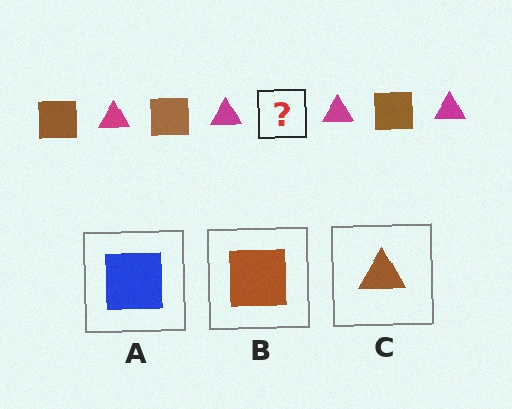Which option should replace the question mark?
Option B.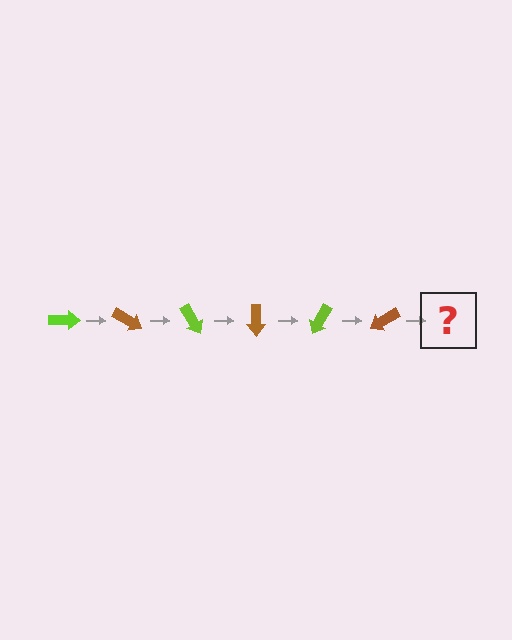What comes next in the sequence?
The next element should be a lime arrow, rotated 180 degrees from the start.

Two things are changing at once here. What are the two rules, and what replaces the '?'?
The two rules are that it rotates 30 degrees each step and the color cycles through lime and brown. The '?' should be a lime arrow, rotated 180 degrees from the start.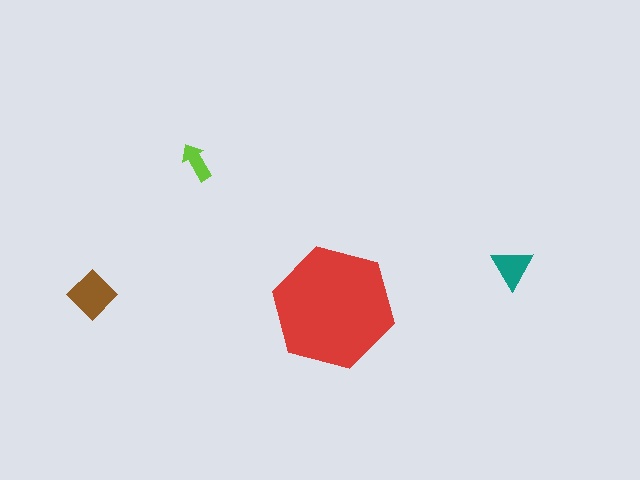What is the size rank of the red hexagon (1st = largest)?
1st.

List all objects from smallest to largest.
The lime arrow, the teal triangle, the brown diamond, the red hexagon.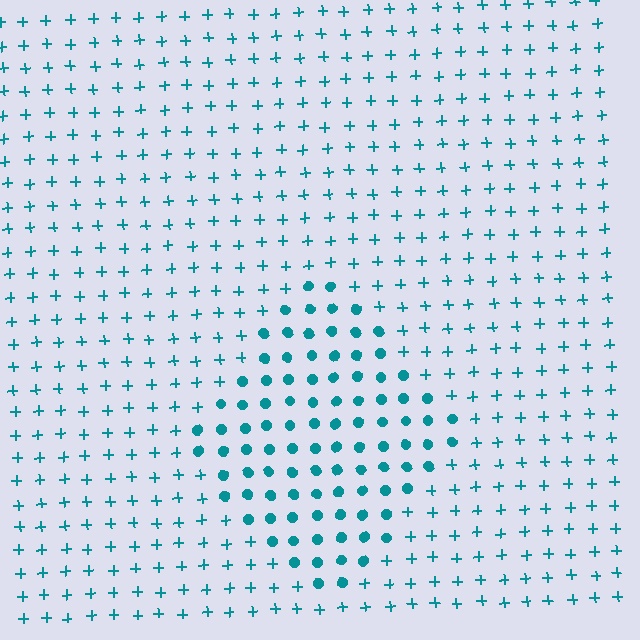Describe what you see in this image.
The image is filled with small teal elements arranged in a uniform grid. A diamond-shaped region contains circles, while the surrounding area contains plus signs. The boundary is defined purely by the change in element shape.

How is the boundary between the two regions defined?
The boundary is defined by a change in element shape: circles inside vs. plus signs outside. All elements share the same color and spacing.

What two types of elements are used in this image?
The image uses circles inside the diamond region and plus signs outside it.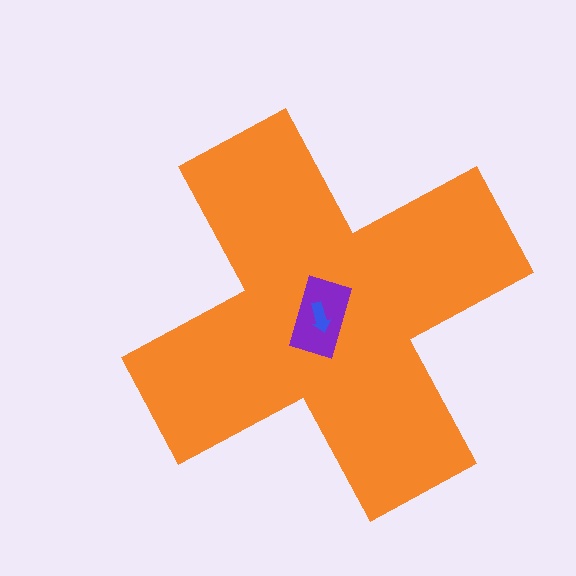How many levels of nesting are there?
3.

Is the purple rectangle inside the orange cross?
Yes.